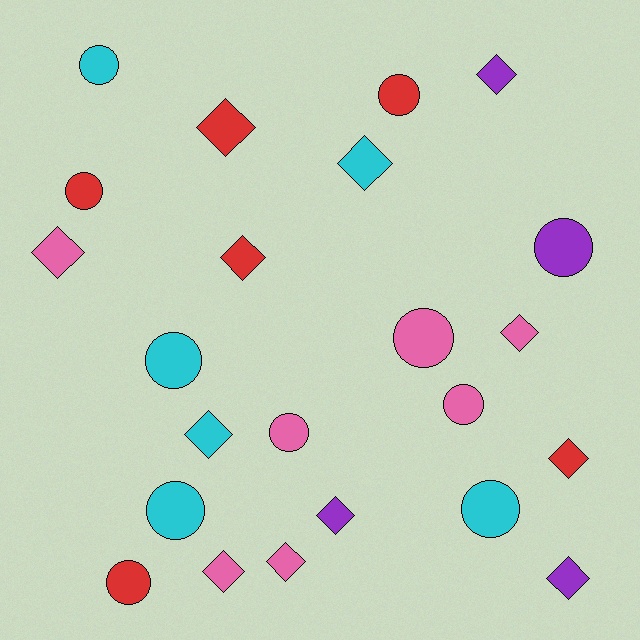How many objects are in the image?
There are 23 objects.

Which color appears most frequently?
Pink, with 7 objects.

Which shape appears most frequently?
Diamond, with 12 objects.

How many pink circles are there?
There are 3 pink circles.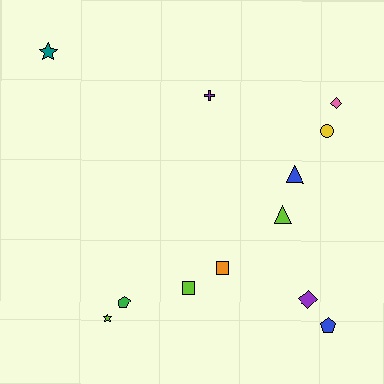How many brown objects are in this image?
There are no brown objects.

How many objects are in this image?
There are 12 objects.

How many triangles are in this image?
There are 2 triangles.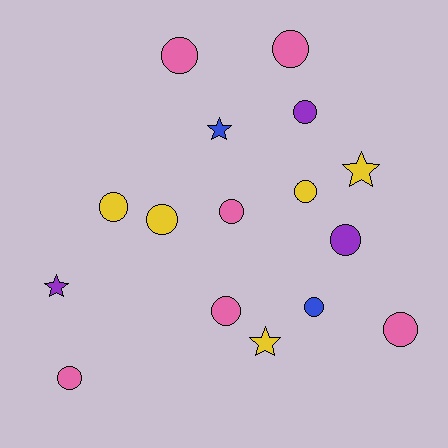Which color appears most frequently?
Pink, with 6 objects.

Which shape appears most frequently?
Circle, with 12 objects.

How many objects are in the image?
There are 16 objects.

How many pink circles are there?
There are 6 pink circles.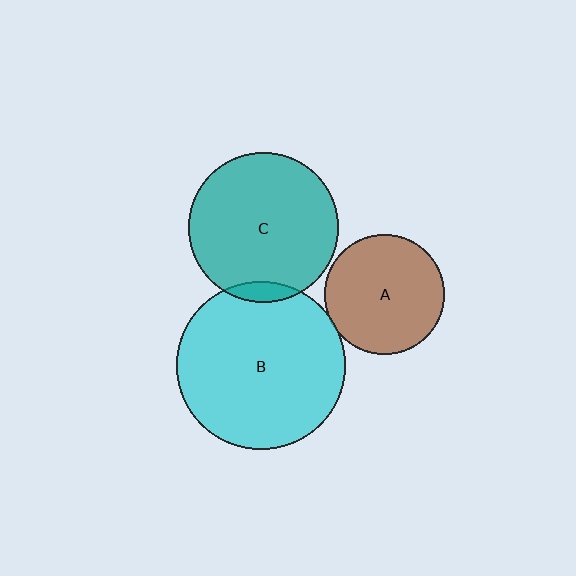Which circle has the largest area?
Circle B (cyan).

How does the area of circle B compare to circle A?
Approximately 2.0 times.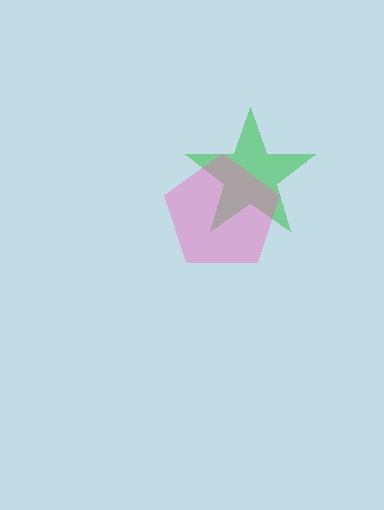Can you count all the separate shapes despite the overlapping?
Yes, there are 2 separate shapes.